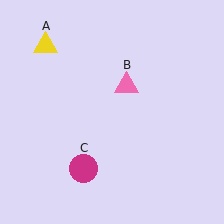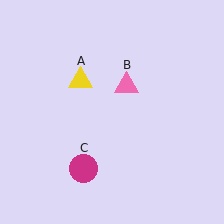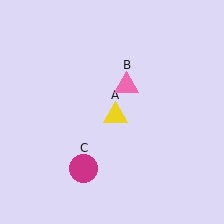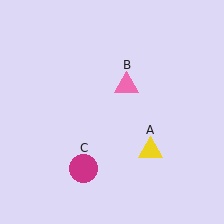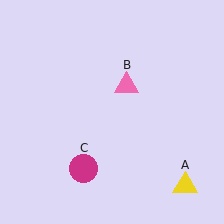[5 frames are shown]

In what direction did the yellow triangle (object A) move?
The yellow triangle (object A) moved down and to the right.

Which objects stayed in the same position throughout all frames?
Pink triangle (object B) and magenta circle (object C) remained stationary.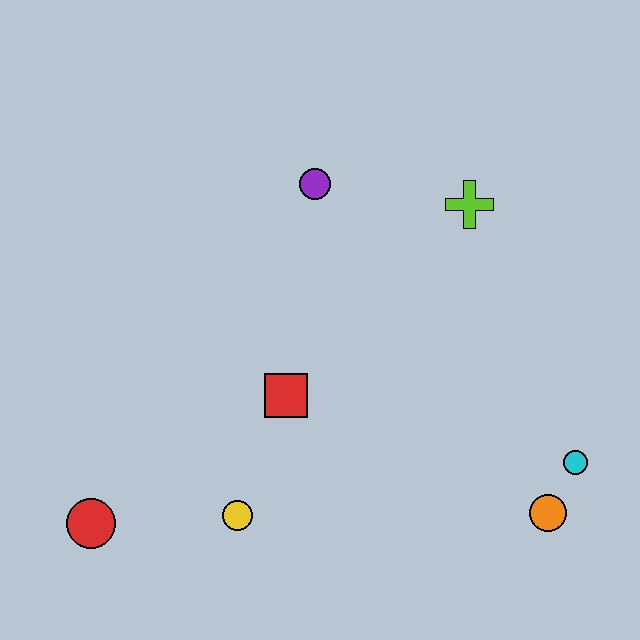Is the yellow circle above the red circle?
Yes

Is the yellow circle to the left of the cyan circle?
Yes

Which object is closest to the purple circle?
The lime cross is closest to the purple circle.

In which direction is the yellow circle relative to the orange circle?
The yellow circle is to the left of the orange circle.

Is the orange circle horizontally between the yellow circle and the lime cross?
No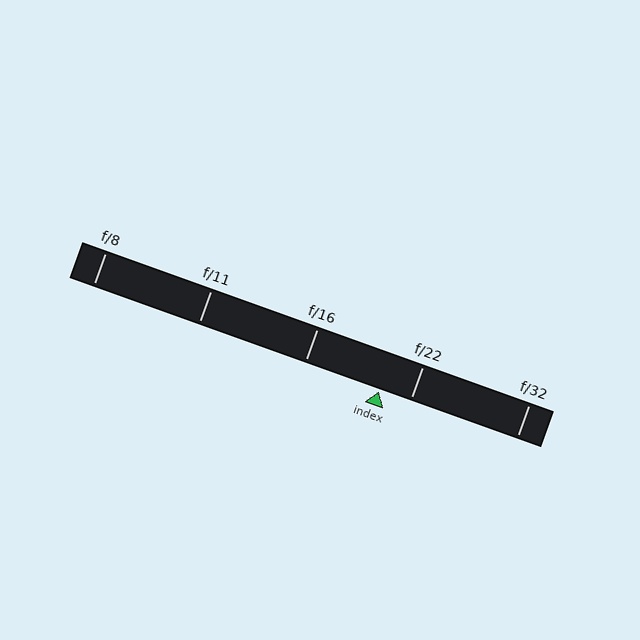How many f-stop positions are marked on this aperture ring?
There are 5 f-stop positions marked.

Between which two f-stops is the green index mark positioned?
The index mark is between f/16 and f/22.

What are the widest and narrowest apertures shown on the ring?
The widest aperture shown is f/8 and the narrowest is f/32.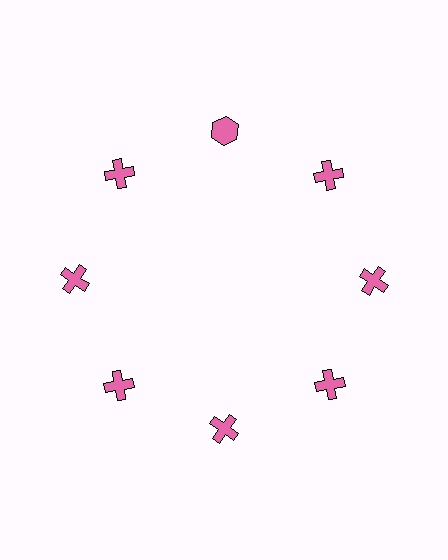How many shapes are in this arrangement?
There are 8 shapes arranged in a ring pattern.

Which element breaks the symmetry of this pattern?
The pink hexagon at roughly the 12 o'clock position breaks the symmetry. All other shapes are pink crosses.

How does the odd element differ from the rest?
It has a different shape: hexagon instead of cross.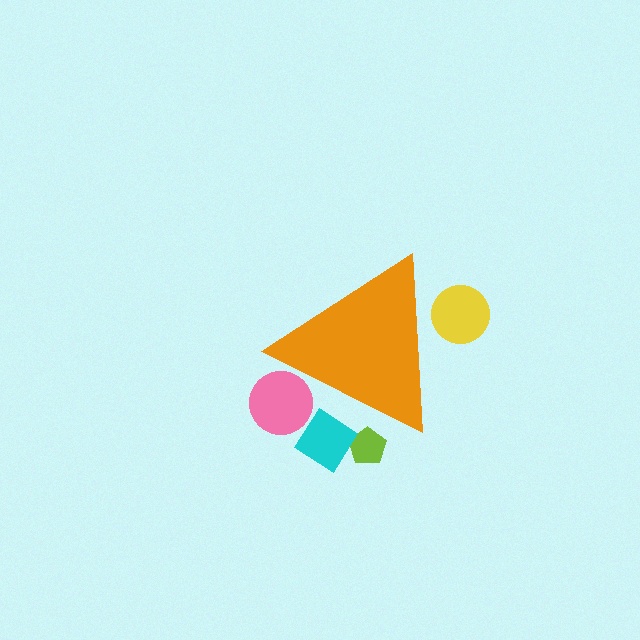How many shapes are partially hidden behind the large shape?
4 shapes are partially hidden.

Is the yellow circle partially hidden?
Yes, the yellow circle is partially hidden behind the orange triangle.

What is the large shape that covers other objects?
An orange triangle.